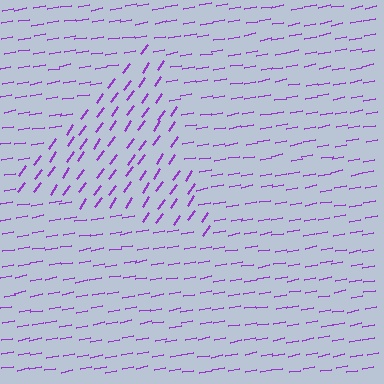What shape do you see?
I see a triangle.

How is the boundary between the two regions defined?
The boundary is defined purely by a change in line orientation (approximately 45 degrees difference). All lines are the same color and thickness.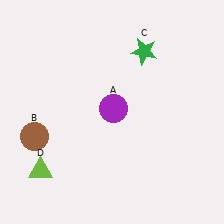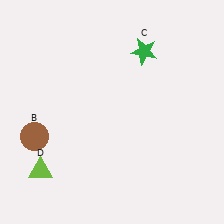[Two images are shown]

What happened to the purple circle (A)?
The purple circle (A) was removed in Image 2. It was in the top-right area of Image 1.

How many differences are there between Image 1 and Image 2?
There is 1 difference between the two images.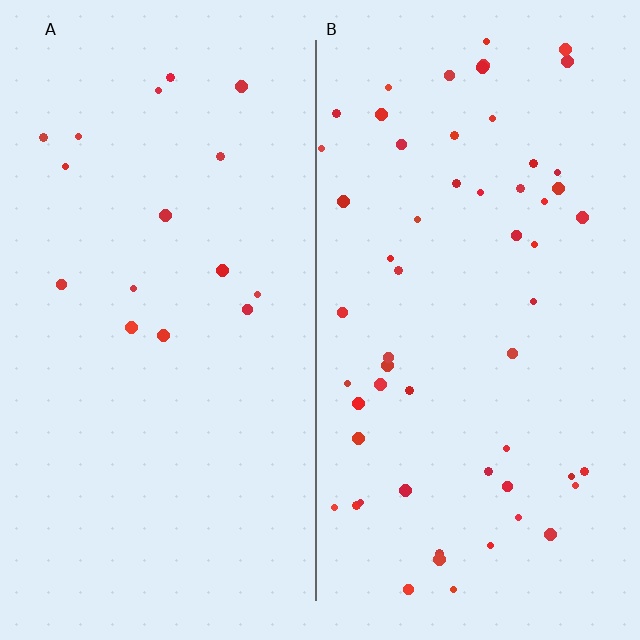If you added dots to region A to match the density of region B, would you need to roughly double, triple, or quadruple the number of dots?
Approximately triple.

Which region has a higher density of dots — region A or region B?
B (the right).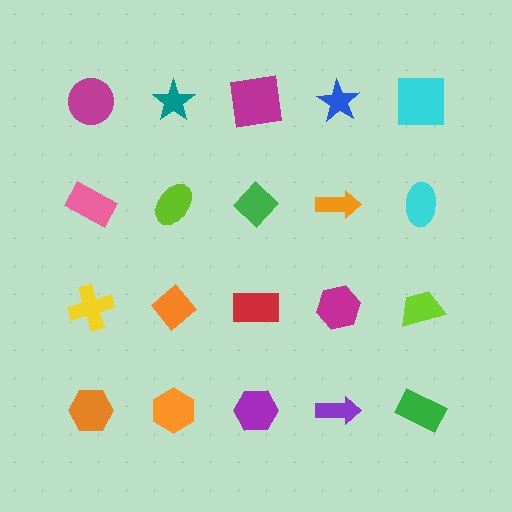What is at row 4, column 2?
An orange hexagon.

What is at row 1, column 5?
A cyan square.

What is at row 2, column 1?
A pink rectangle.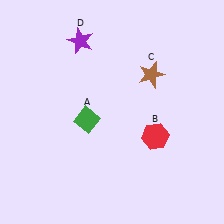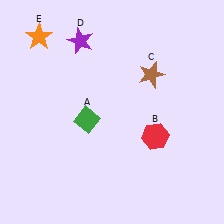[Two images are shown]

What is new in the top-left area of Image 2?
An orange star (E) was added in the top-left area of Image 2.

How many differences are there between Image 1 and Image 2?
There is 1 difference between the two images.